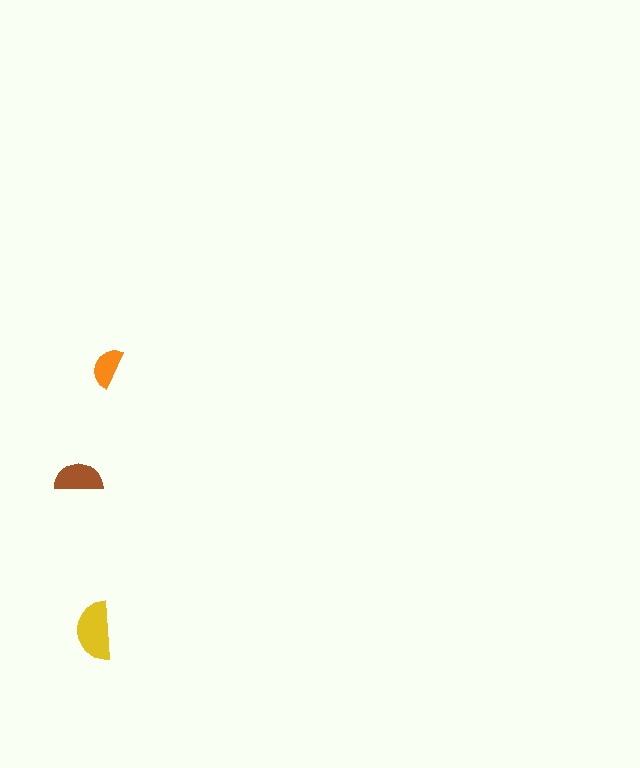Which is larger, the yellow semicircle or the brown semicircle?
The yellow one.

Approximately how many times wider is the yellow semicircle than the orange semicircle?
About 1.5 times wider.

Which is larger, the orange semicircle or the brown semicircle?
The brown one.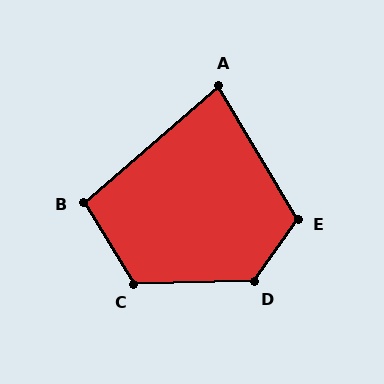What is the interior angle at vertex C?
Approximately 120 degrees (obtuse).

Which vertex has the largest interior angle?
D, at approximately 126 degrees.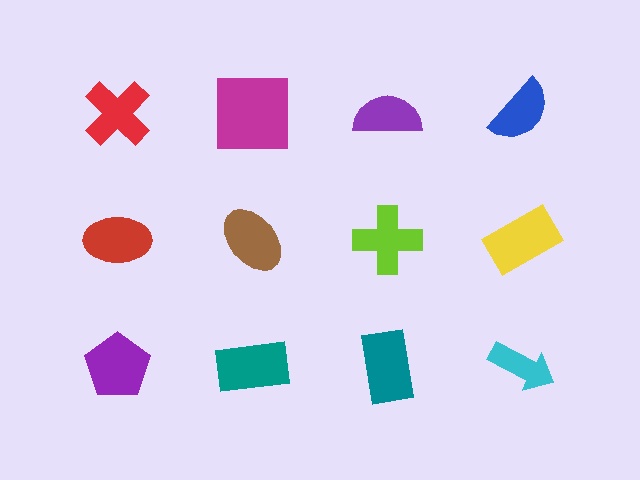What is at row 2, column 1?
A red ellipse.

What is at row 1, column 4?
A blue semicircle.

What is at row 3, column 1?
A purple pentagon.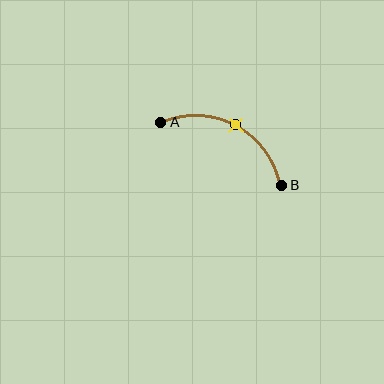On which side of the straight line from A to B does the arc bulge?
The arc bulges above the straight line connecting A and B.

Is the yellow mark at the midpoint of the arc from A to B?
Yes. The yellow mark lies on the arc at equal arc-length from both A and B — it is the arc midpoint.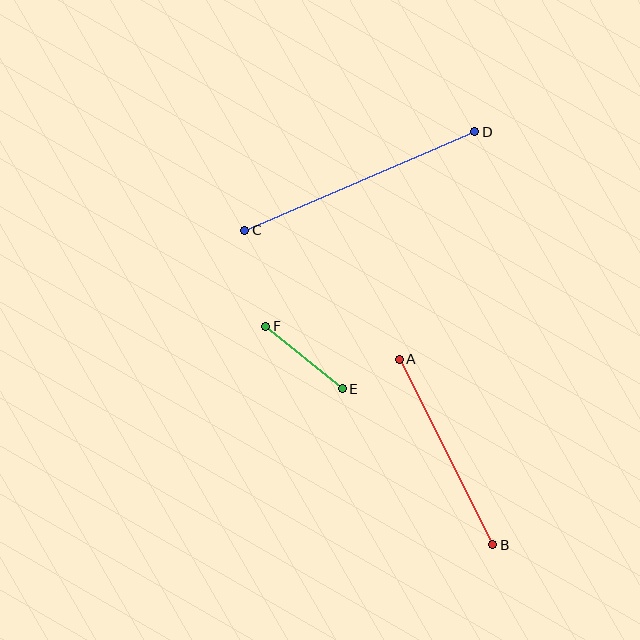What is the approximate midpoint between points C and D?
The midpoint is at approximately (360, 181) pixels.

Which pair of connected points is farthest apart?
Points C and D are farthest apart.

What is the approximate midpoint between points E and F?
The midpoint is at approximately (304, 357) pixels.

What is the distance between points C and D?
The distance is approximately 250 pixels.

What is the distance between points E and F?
The distance is approximately 99 pixels.